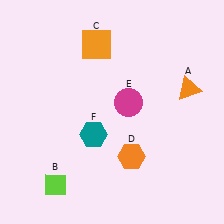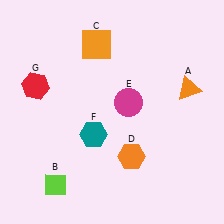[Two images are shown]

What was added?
A red hexagon (G) was added in Image 2.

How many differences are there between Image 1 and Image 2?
There is 1 difference between the two images.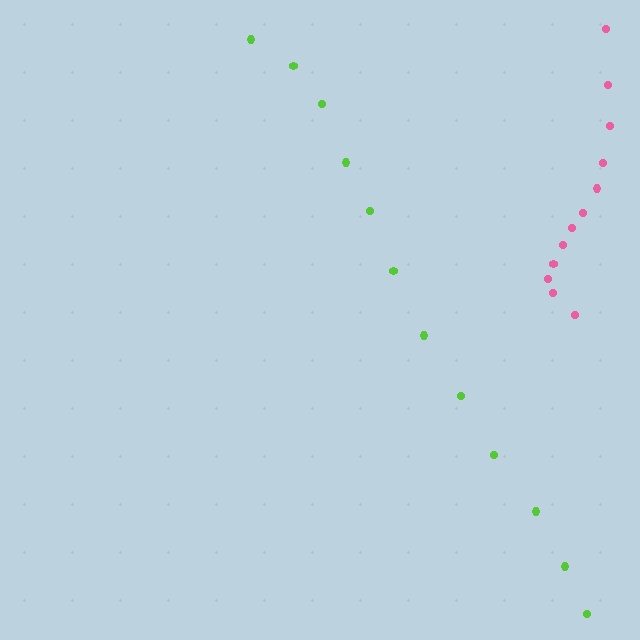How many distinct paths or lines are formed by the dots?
There are 2 distinct paths.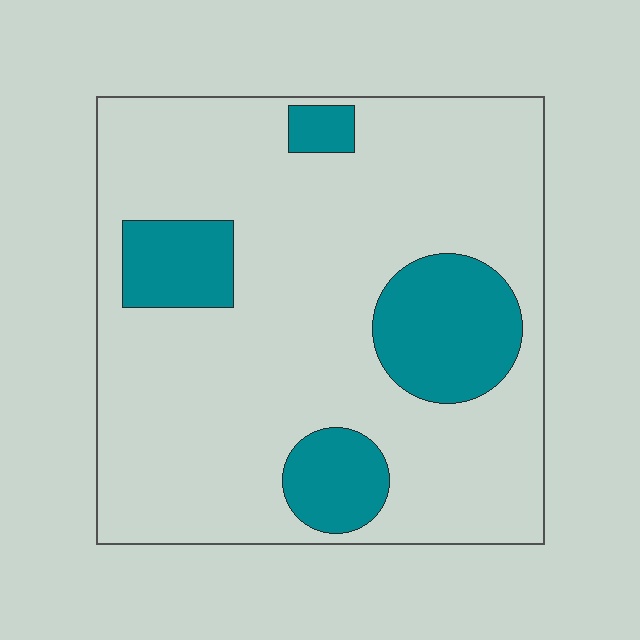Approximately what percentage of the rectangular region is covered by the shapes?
Approximately 20%.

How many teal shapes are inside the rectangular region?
4.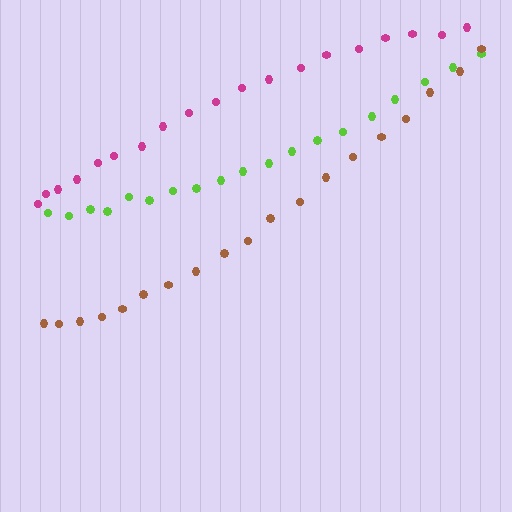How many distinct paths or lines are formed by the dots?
There are 3 distinct paths.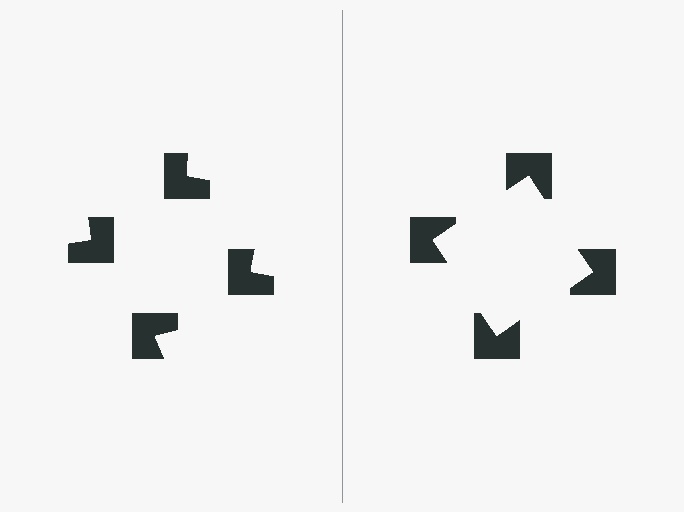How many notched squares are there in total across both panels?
8 — 4 on each side.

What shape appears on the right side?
An illusory square.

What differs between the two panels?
The notched squares are positioned identically on both sides; only the wedge orientations differ. On the right they align to a square; on the left they are misaligned.